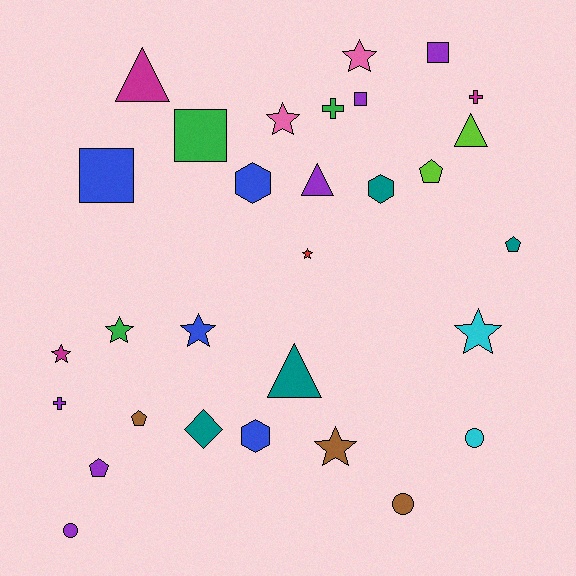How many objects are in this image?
There are 30 objects.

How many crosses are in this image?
There are 3 crosses.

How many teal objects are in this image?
There are 4 teal objects.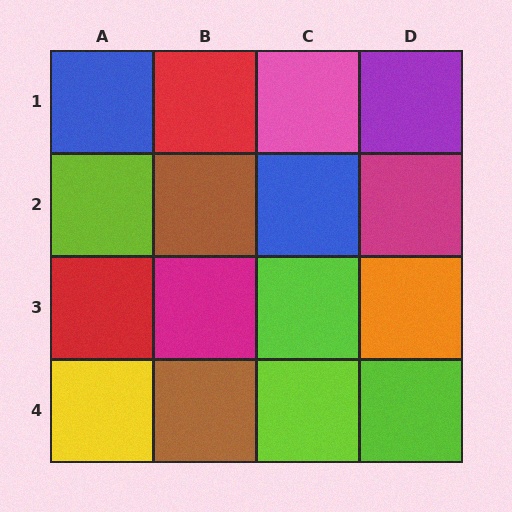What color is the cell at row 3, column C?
Lime.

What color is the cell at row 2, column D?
Magenta.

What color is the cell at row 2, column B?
Brown.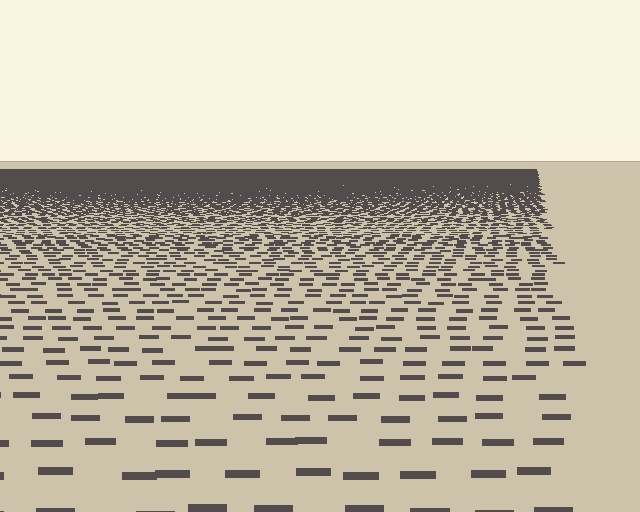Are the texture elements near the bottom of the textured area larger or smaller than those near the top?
Larger. Near the bottom, elements are closer to the viewer and appear at a bigger on-screen size.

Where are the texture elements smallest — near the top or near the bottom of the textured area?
Near the top.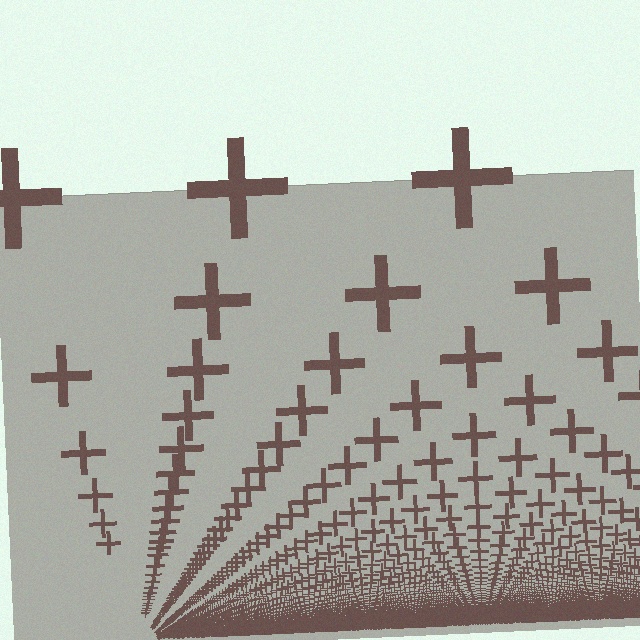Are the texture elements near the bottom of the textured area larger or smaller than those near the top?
Smaller. The gradient is inverted — elements near the bottom are smaller and denser.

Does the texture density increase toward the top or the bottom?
Density increases toward the bottom.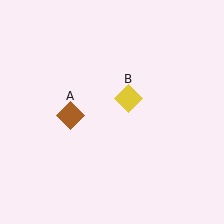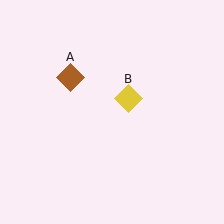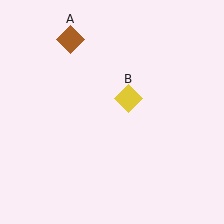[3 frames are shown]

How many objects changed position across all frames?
1 object changed position: brown diamond (object A).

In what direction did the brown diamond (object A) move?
The brown diamond (object A) moved up.